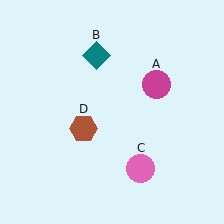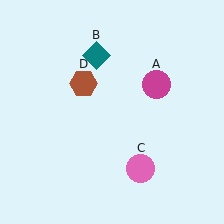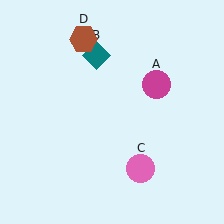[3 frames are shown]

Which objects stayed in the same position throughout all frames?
Magenta circle (object A) and teal diamond (object B) and pink circle (object C) remained stationary.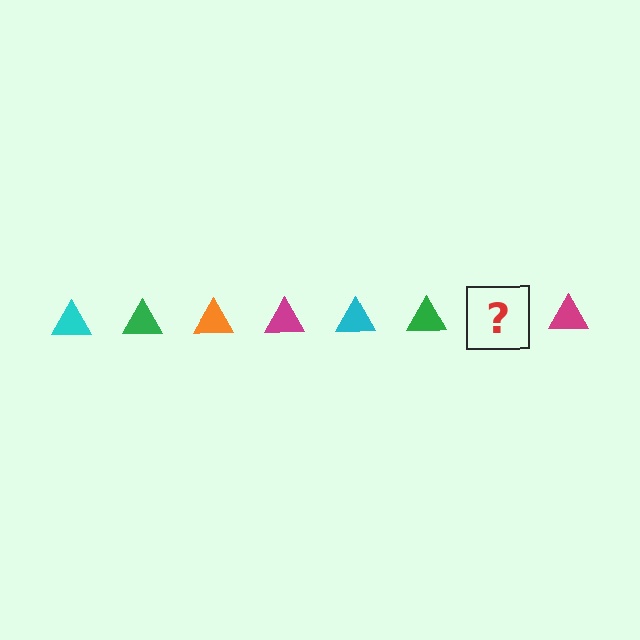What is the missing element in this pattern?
The missing element is an orange triangle.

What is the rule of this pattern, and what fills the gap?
The rule is that the pattern cycles through cyan, green, orange, magenta triangles. The gap should be filled with an orange triangle.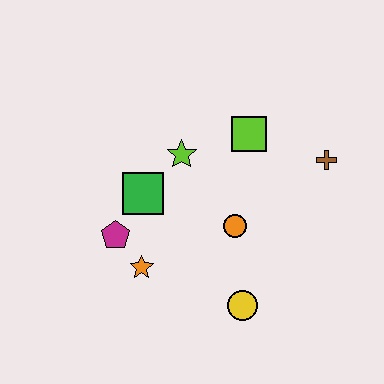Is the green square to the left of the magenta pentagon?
No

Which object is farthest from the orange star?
The brown cross is farthest from the orange star.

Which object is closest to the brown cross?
The lime square is closest to the brown cross.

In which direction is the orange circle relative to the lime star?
The orange circle is below the lime star.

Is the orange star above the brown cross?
No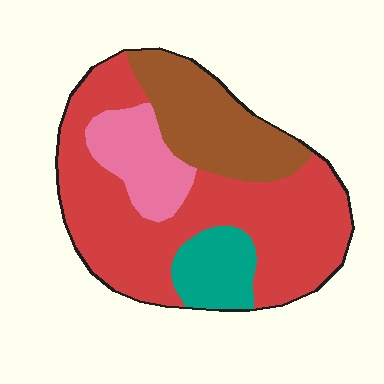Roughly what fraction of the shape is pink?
Pink covers 13% of the shape.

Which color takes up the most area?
Red, at roughly 55%.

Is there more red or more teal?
Red.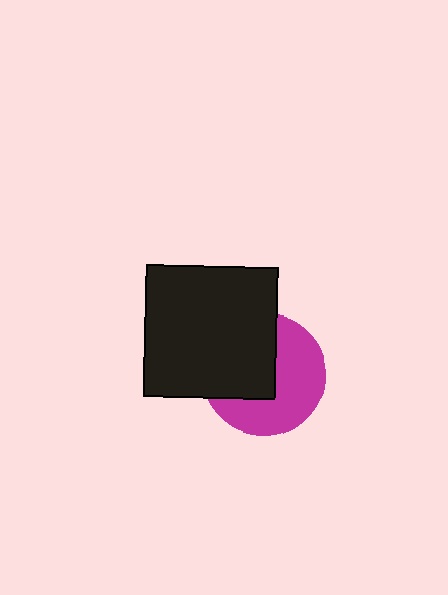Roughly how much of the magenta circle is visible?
About half of it is visible (roughly 54%).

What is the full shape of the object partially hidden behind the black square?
The partially hidden object is a magenta circle.